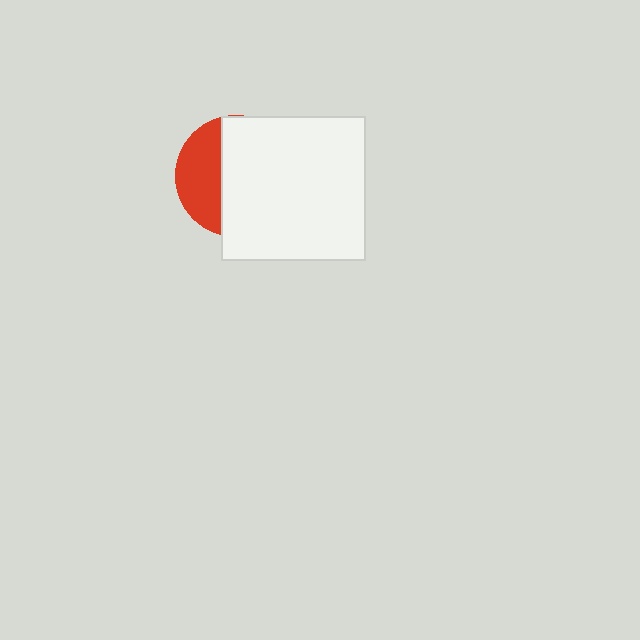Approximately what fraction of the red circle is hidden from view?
Roughly 65% of the red circle is hidden behind the white square.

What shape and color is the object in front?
The object in front is a white square.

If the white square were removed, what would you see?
You would see the complete red circle.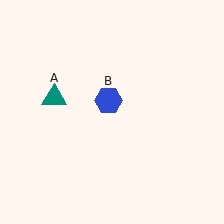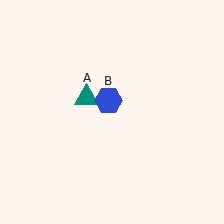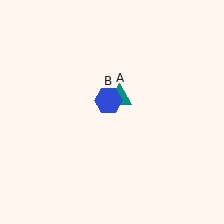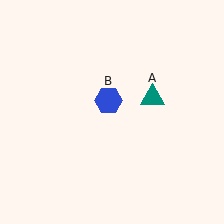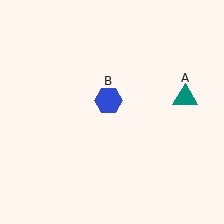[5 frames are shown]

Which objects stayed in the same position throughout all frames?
Blue hexagon (object B) remained stationary.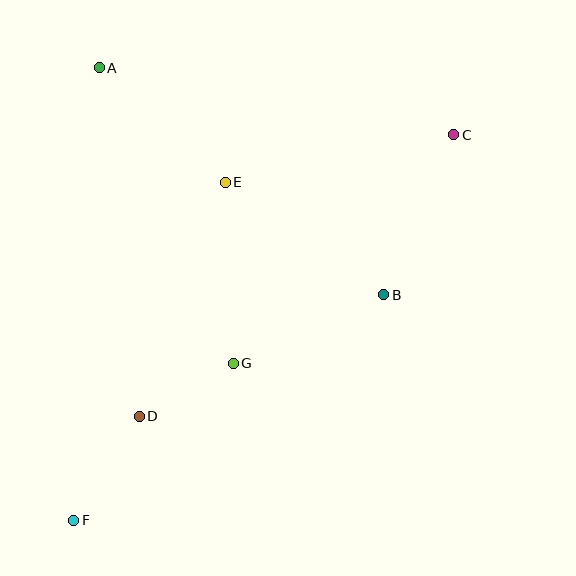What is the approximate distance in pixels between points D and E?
The distance between D and E is approximately 249 pixels.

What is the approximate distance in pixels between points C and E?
The distance between C and E is approximately 233 pixels.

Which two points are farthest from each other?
Points C and F are farthest from each other.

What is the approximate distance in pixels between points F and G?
The distance between F and G is approximately 224 pixels.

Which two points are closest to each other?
Points D and G are closest to each other.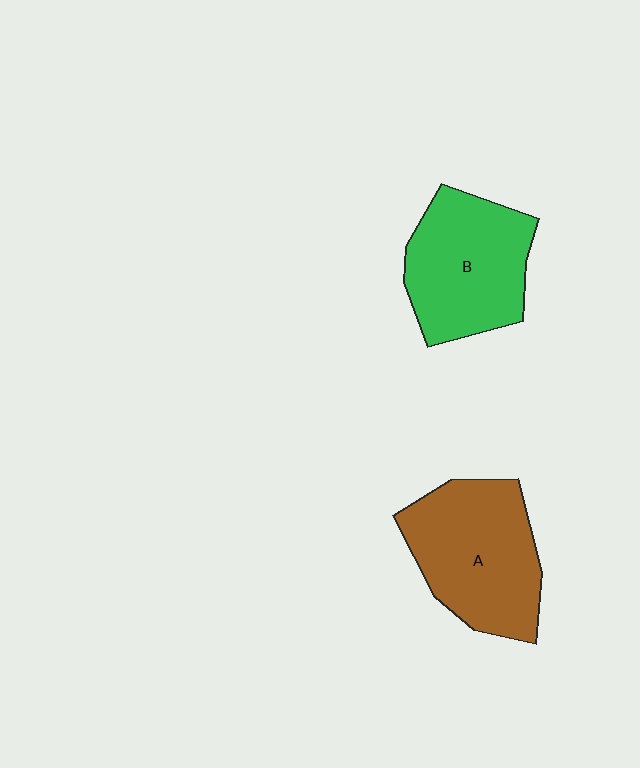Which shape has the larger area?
Shape A (brown).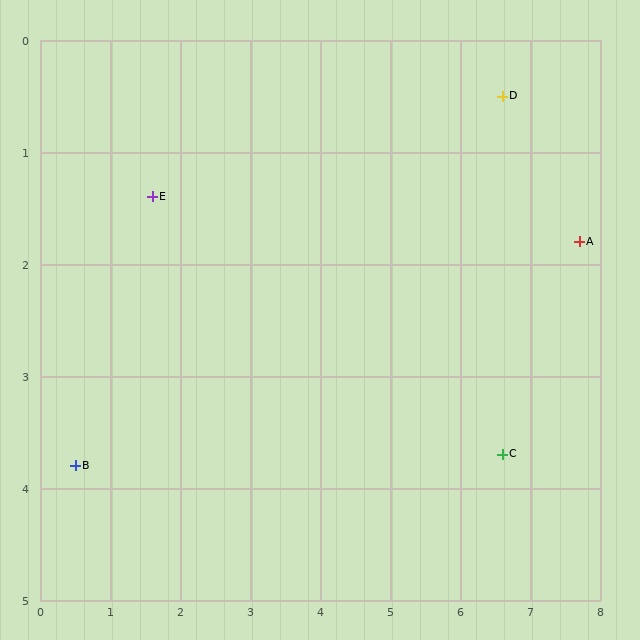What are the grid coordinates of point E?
Point E is at approximately (1.6, 1.4).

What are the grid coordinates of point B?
Point B is at approximately (0.5, 3.8).